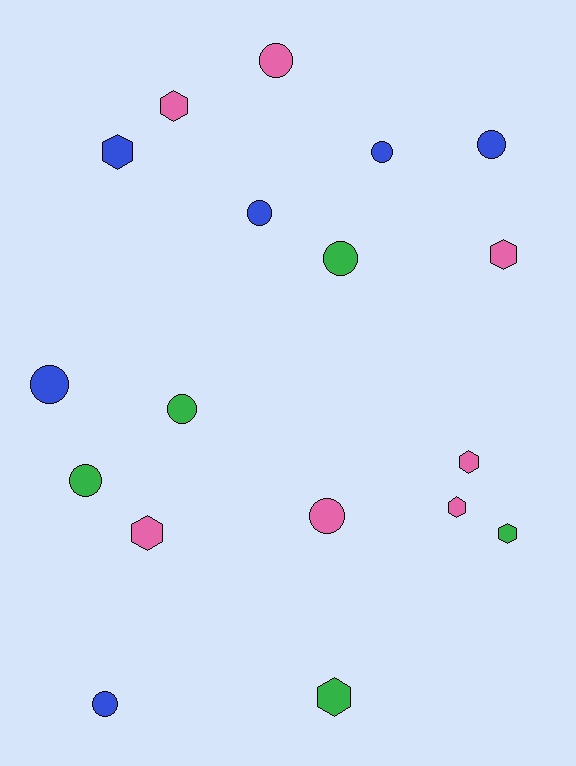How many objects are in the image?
There are 18 objects.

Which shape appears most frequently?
Circle, with 10 objects.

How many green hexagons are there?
There are 2 green hexagons.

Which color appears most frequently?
Pink, with 7 objects.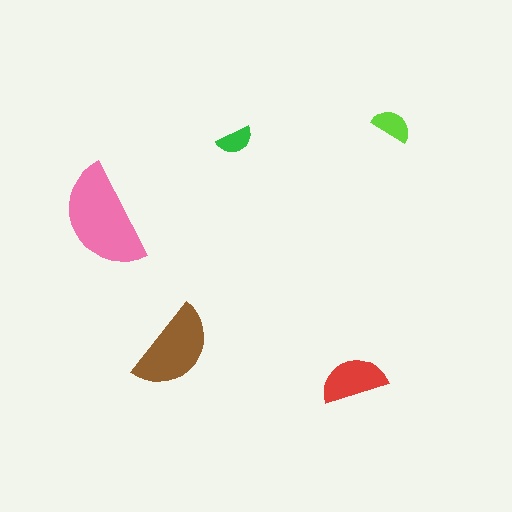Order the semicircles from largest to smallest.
the pink one, the brown one, the red one, the lime one, the green one.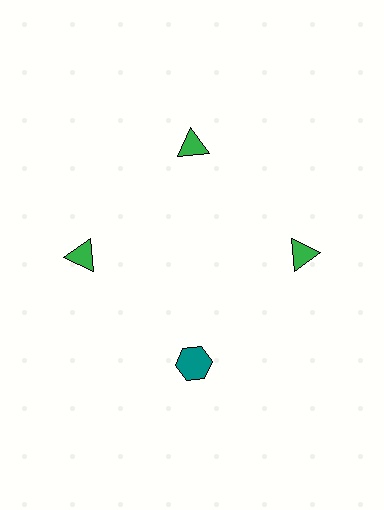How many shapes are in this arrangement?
There are 4 shapes arranged in a ring pattern.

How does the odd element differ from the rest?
It differs in both color (teal instead of green) and shape (hexagon instead of triangle).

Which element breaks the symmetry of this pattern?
The teal hexagon at roughly the 6 o'clock position breaks the symmetry. All other shapes are green triangles.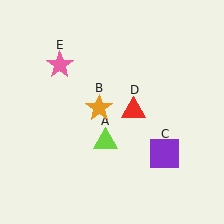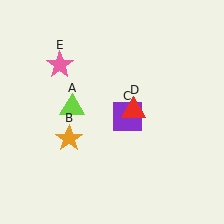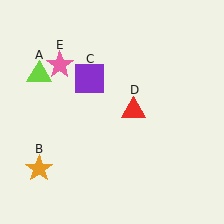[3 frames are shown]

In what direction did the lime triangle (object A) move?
The lime triangle (object A) moved up and to the left.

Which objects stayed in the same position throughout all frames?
Red triangle (object D) and pink star (object E) remained stationary.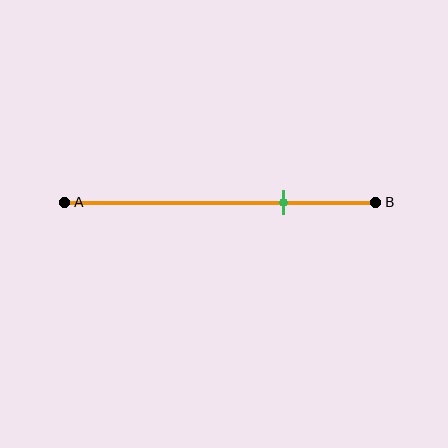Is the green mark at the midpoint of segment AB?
No, the mark is at about 70% from A, not at the 50% midpoint.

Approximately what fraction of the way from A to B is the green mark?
The green mark is approximately 70% of the way from A to B.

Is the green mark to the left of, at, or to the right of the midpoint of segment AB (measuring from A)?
The green mark is to the right of the midpoint of segment AB.